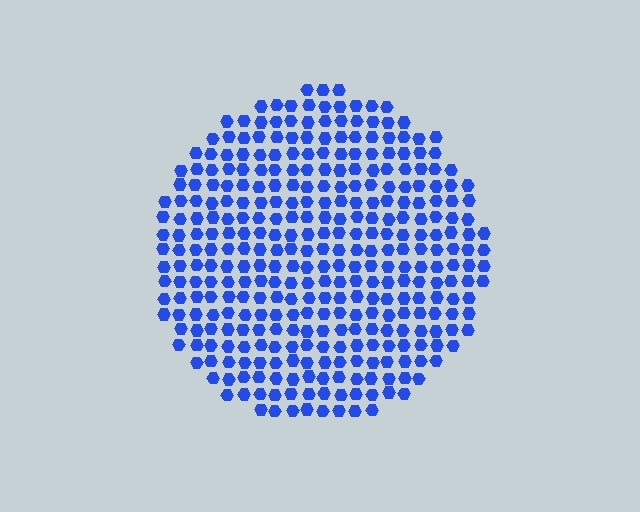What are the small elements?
The small elements are hexagons.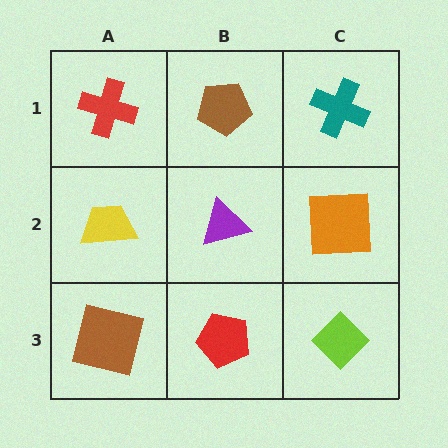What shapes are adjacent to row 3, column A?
A yellow trapezoid (row 2, column A), a red pentagon (row 3, column B).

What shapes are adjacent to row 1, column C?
An orange square (row 2, column C), a brown pentagon (row 1, column B).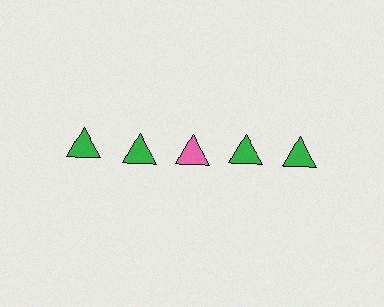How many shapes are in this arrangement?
There are 5 shapes arranged in a grid pattern.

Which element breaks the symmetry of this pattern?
The pink triangle in the top row, center column breaks the symmetry. All other shapes are green triangles.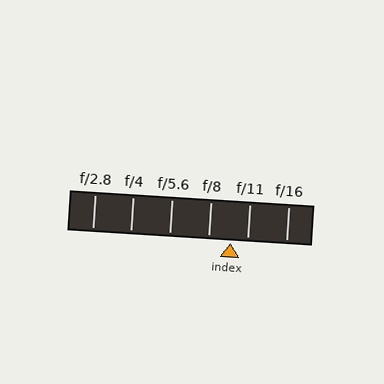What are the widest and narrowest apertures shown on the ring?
The widest aperture shown is f/2.8 and the narrowest is f/16.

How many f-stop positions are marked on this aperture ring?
There are 6 f-stop positions marked.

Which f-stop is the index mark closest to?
The index mark is closest to f/11.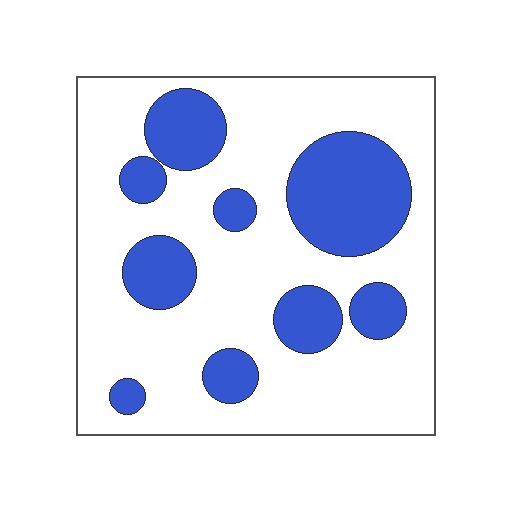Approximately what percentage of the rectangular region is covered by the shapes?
Approximately 25%.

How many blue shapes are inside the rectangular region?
9.